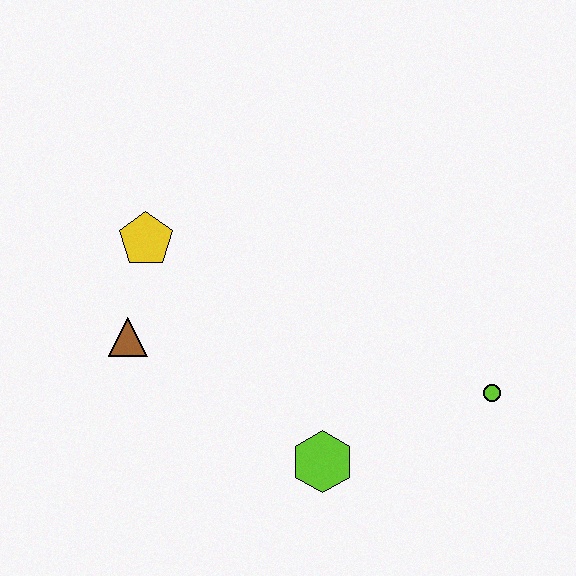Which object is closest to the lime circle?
The lime hexagon is closest to the lime circle.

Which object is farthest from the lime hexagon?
The yellow pentagon is farthest from the lime hexagon.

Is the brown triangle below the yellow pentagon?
Yes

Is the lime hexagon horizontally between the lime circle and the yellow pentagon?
Yes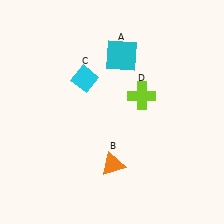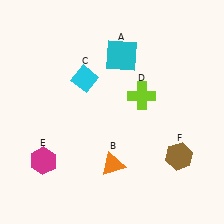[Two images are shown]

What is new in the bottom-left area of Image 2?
A magenta hexagon (E) was added in the bottom-left area of Image 2.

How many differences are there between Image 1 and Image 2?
There are 2 differences between the two images.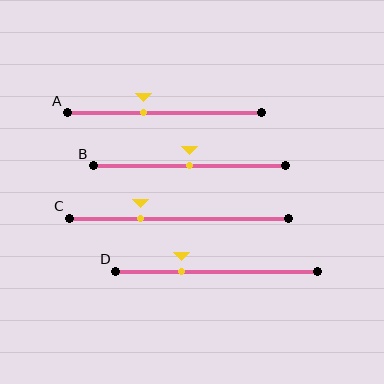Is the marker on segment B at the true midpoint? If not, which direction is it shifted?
Yes, the marker on segment B is at the true midpoint.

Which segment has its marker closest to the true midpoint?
Segment B has its marker closest to the true midpoint.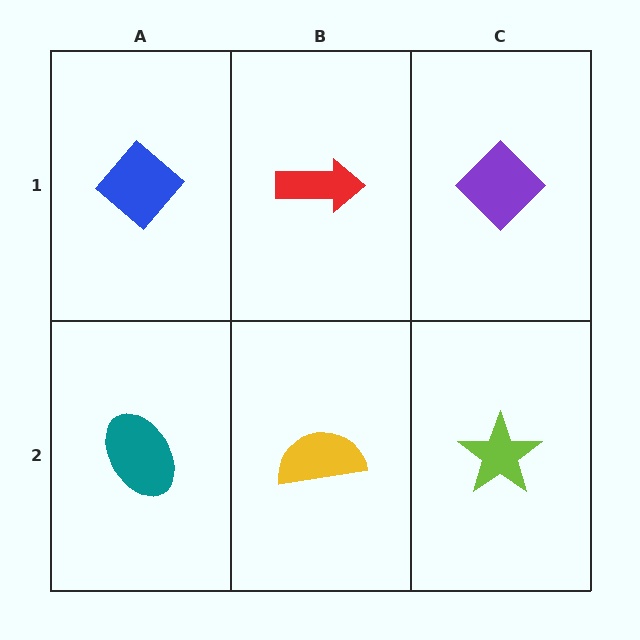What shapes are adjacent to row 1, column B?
A yellow semicircle (row 2, column B), a blue diamond (row 1, column A), a purple diamond (row 1, column C).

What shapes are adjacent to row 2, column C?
A purple diamond (row 1, column C), a yellow semicircle (row 2, column B).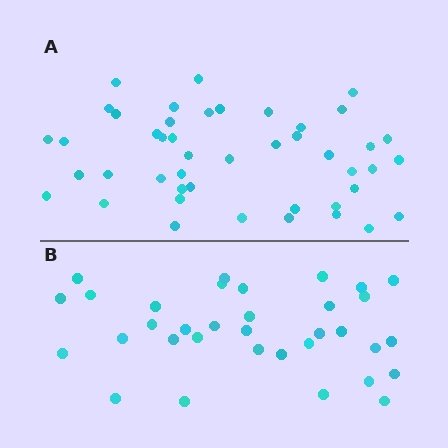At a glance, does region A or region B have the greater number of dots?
Region A (the top region) has more dots.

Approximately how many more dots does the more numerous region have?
Region A has roughly 12 or so more dots than region B.